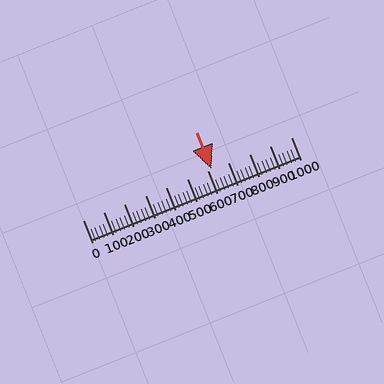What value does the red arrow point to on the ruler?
The red arrow points to approximately 620.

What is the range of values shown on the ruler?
The ruler shows values from 0 to 1000.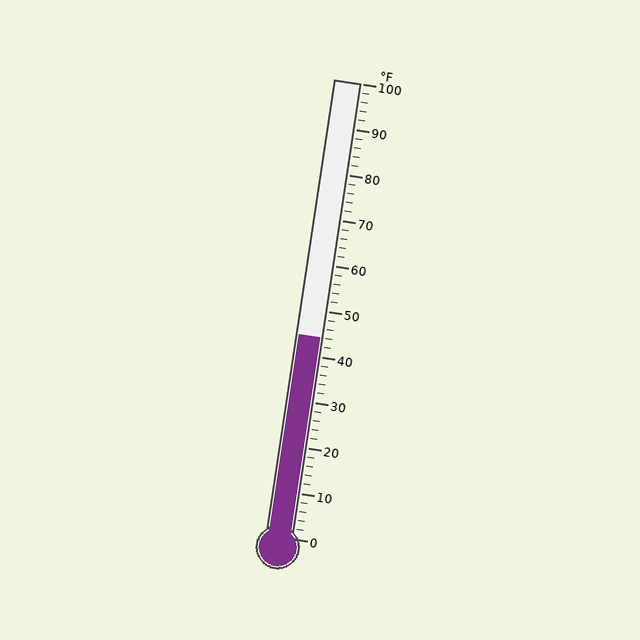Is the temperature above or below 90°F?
The temperature is below 90°F.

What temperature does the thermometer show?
The thermometer shows approximately 44°F.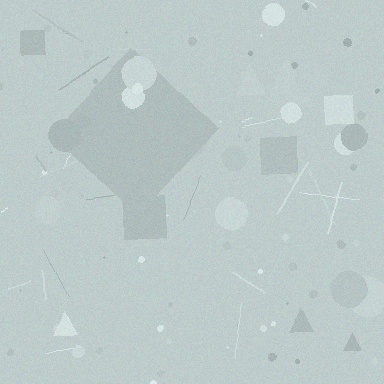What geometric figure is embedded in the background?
A diamond is embedded in the background.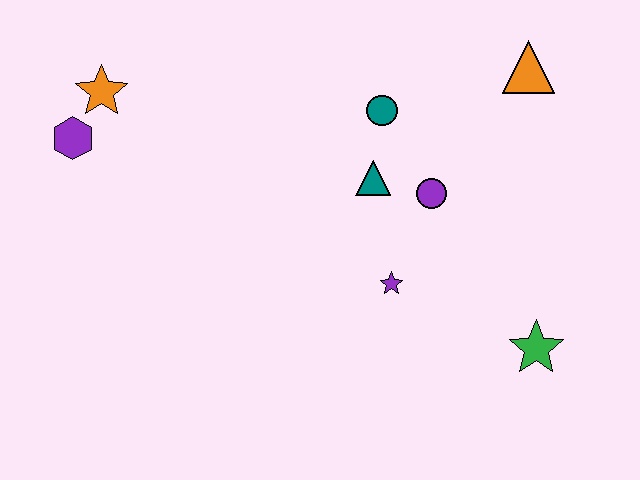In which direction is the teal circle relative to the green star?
The teal circle is above the green star.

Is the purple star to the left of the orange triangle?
Yes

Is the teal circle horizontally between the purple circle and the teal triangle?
Yes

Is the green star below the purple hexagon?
Yes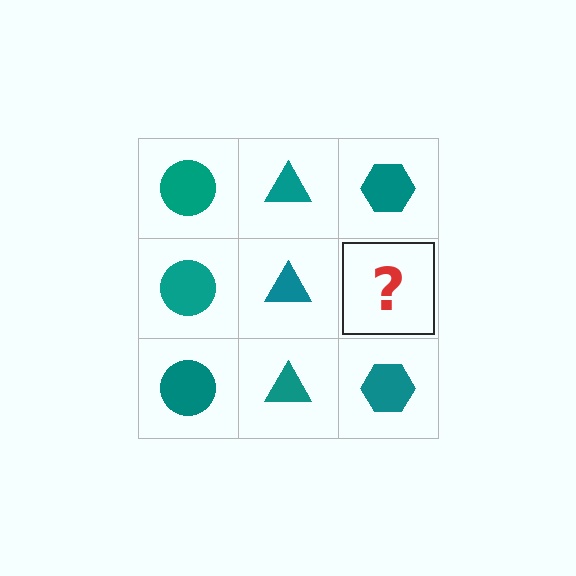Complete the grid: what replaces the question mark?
The question mark should be replaced with a teal hexagon.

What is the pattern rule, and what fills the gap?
The rule is that each column has a consistent shape. The gap should be filled with a teal hexagon.